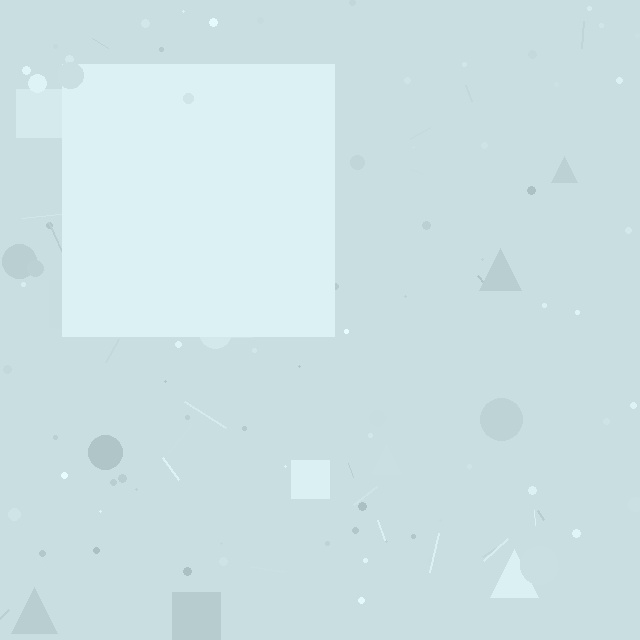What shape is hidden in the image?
A square is hidden in the image.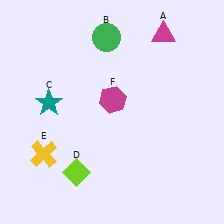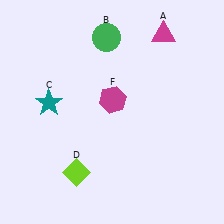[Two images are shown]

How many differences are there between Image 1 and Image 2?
There is 1 difference between the two images.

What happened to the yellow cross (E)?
The yellow cross (E) was removed in Image 2. It was in the bottom-left area of Image 1.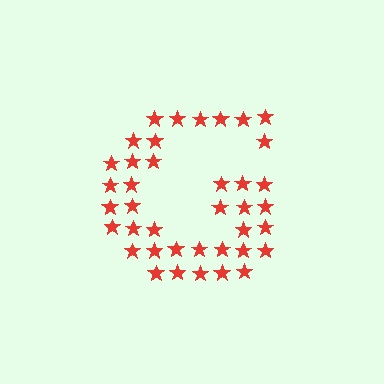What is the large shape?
The large shape is the letter G.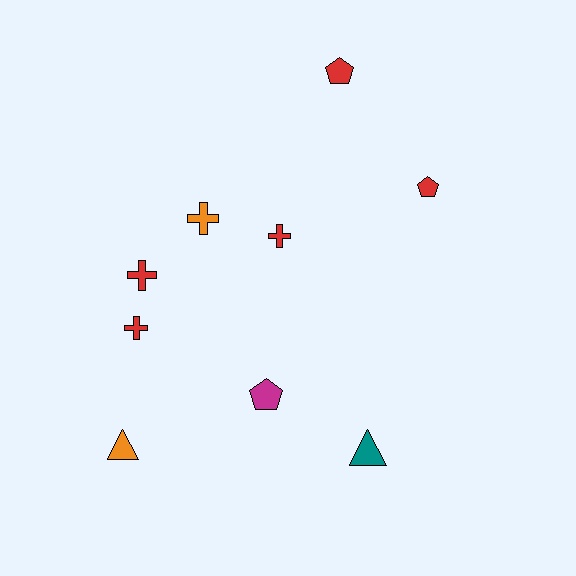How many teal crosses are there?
There are no teal crosses.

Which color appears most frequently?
Red, with 5 objects.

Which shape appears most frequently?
Cross, with 4 objects.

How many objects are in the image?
There are 9 objects.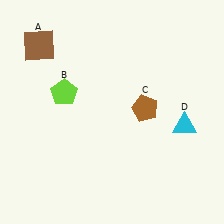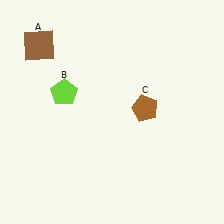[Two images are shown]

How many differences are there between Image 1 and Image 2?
There is 1 difference between the two images.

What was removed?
The cyan triangle (D) was removed in Image 2.